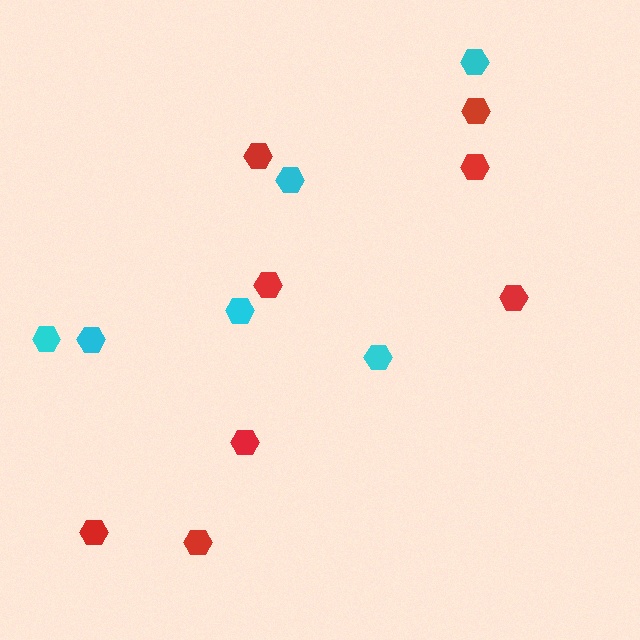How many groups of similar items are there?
There are 2 groups: one group of cyan hexagons (6) and one group of red hexagons (8).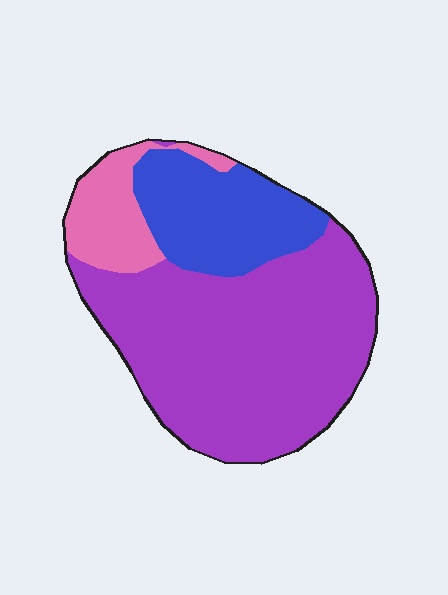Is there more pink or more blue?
Blue.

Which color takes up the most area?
Purple, at roughly 65%.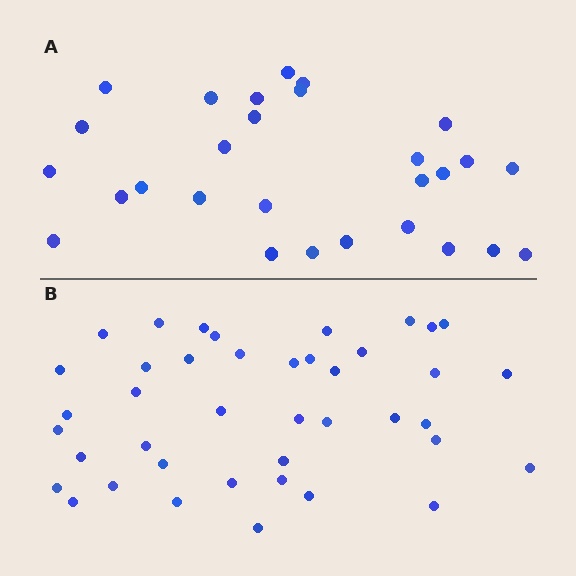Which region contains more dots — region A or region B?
Region B (the bottom region) has more dots.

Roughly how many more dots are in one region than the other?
Region B has approximately 15 more dots than region A.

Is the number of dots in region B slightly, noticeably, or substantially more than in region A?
Region B has substantially more. The ratio is roughly 1.5 to 1.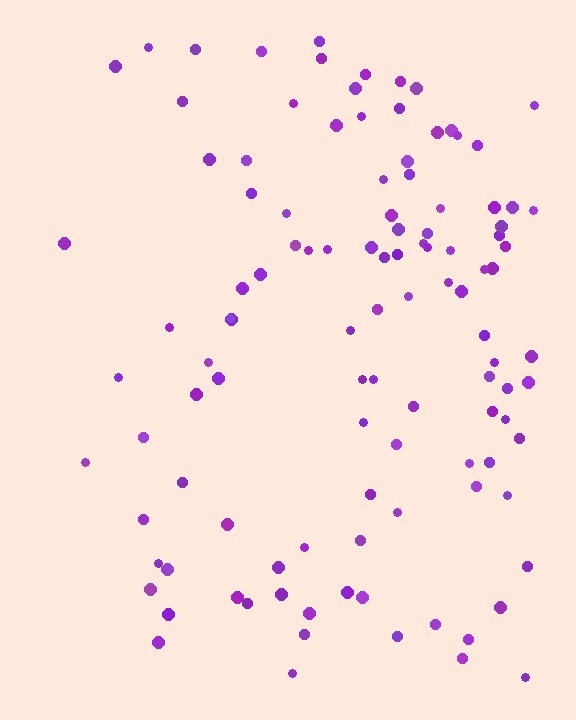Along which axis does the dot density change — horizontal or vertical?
Horizontal.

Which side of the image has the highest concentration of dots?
The right.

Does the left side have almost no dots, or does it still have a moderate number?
Still a moderate number, just noticeably fewer than the right.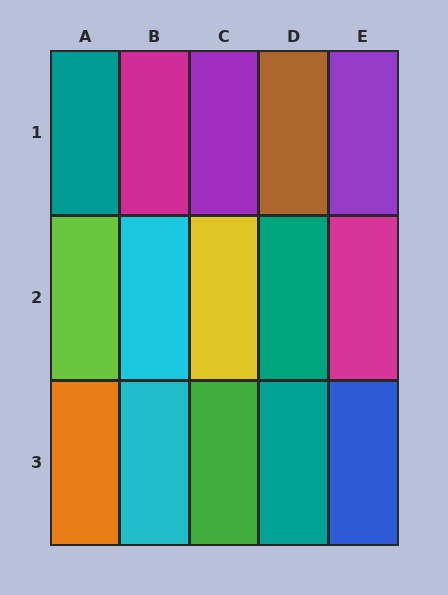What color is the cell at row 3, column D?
Teal.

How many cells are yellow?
1 cell is yellow.